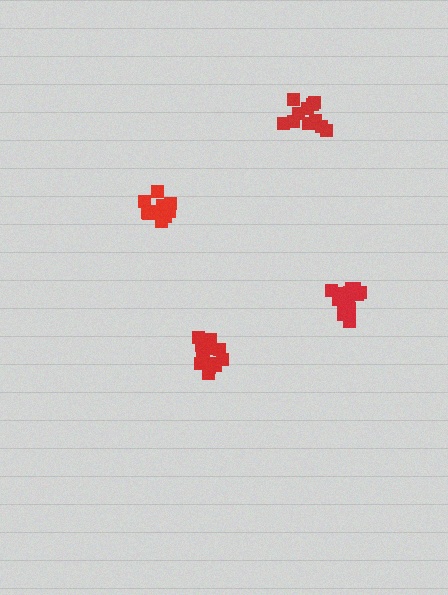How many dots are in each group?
Group 1: 10 dots, Group 2: 14 dots, Group 3: 11 dots, Group 4: 16 dots (51 total).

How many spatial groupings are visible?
There are 4 spatial groupings.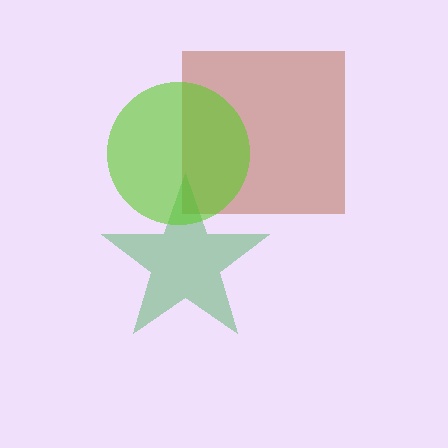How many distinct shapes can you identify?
There are 3 distinct shapes: a brown square, a green star, a lime circle.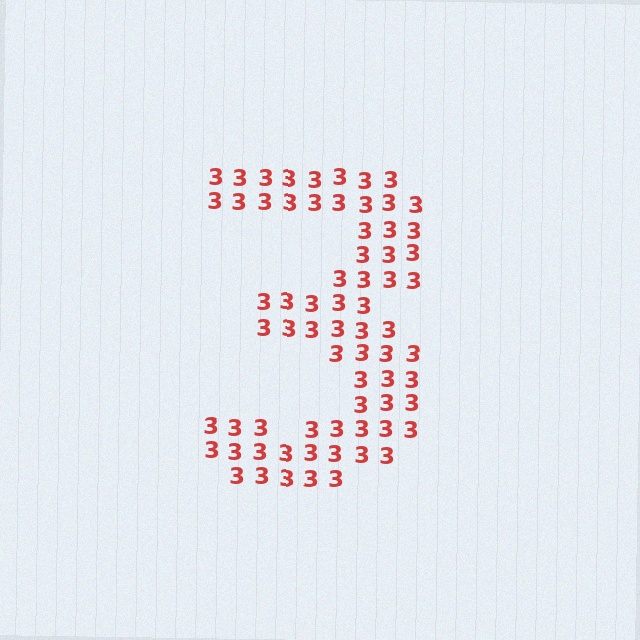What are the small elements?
The small elements are digit 3's.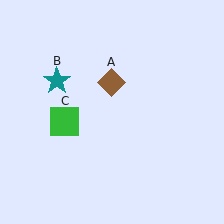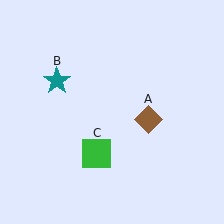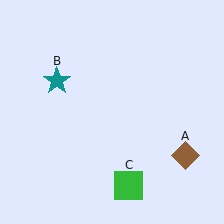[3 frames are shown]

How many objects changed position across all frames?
2 objects changed position: brown diamond (object A), green square (object C).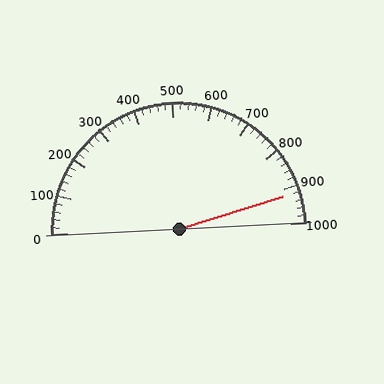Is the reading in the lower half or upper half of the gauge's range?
The reading is in the upper half of the range (0 to 1000).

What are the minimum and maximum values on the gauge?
The gauge ranges from 0 to 1000.